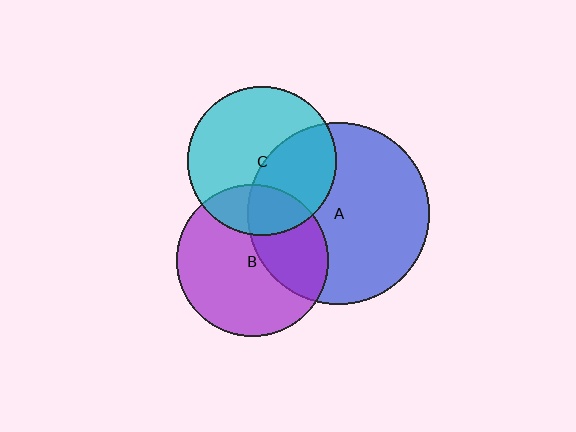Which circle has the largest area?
Circle A (blue).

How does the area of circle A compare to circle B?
Approximately 1.4 times.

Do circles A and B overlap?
Yes.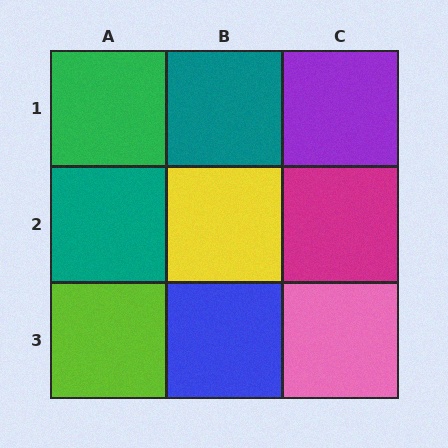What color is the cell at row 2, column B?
Yellow.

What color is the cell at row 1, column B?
Teal.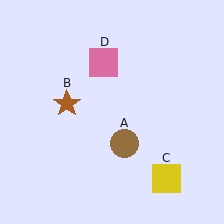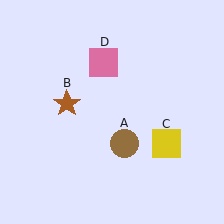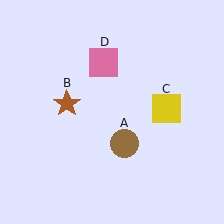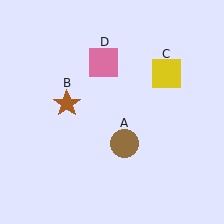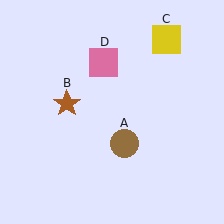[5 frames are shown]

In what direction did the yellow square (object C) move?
The yellow square (object C) moved up.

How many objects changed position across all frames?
1 object changed position: yellow square (object C).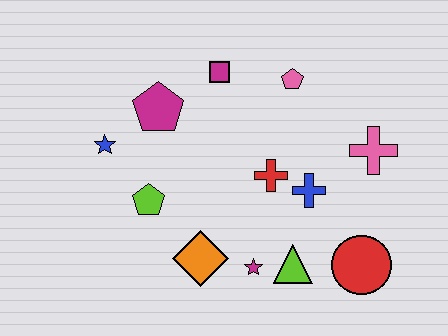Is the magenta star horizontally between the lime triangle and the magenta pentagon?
Yes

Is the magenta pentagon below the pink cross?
No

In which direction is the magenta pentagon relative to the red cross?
The magenta pentagon is to the left of the red cross.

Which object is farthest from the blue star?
The red circle is farthest from the blue star.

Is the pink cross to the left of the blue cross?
No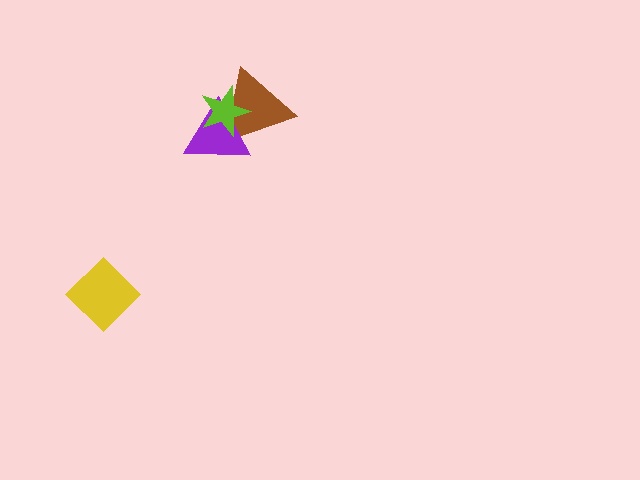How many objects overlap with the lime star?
2 objects overlap with the lime star.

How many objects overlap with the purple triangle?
2 objects overlap with the purple triangle.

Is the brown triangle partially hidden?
Yes, it is partially covered by another shape.